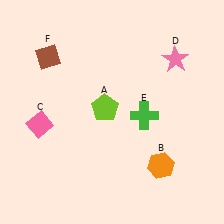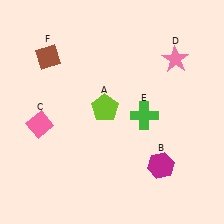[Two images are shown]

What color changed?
The hexagon (B) changed from orange in Image 1 to magenta in Image 2.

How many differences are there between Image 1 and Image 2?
There is 1 difference between the two images.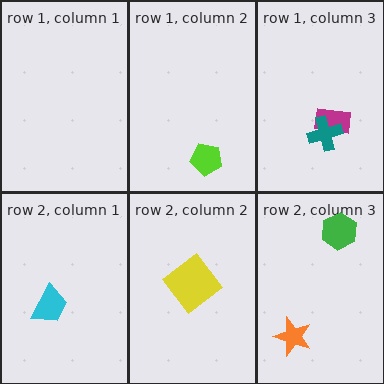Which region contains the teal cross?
The row 1, column 3 region.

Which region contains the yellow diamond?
The row 2, column 2 region.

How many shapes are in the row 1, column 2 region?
1.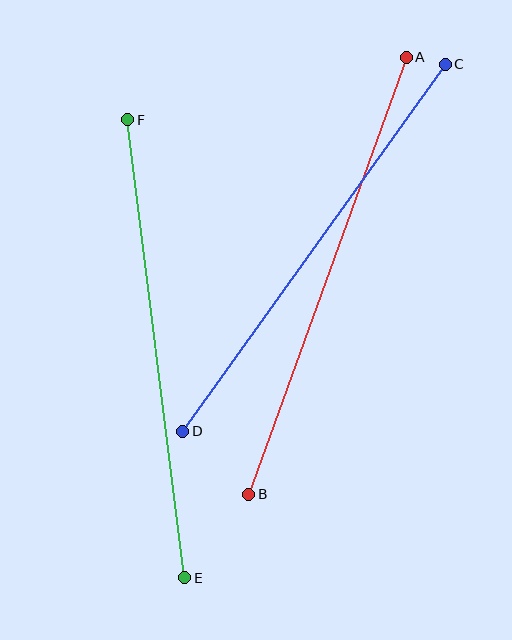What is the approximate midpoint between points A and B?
The midpoint is at approximately (328, 276) pixels.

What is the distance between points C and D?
The distance is approximately 451 pixels.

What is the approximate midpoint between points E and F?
The midpoint is at approximately (156, 349) pixels.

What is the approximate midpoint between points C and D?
The midpoint is at approximately (314, 248) pixels.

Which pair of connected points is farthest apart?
Points A and B are farthest apart.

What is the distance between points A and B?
The distance is approximately 465 pixels.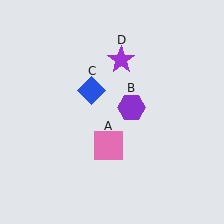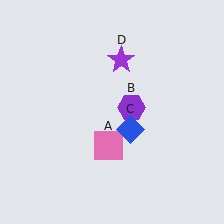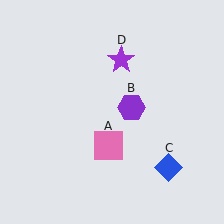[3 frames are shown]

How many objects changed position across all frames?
1 object changed position: blue diamond (object C).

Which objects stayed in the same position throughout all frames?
Pink square (object A) and purple hexagon (object B) and purple star (object D) remained stationary.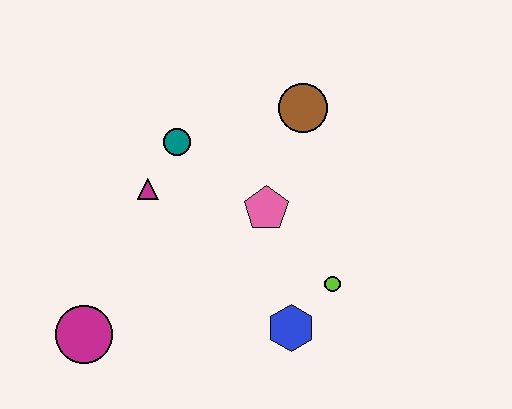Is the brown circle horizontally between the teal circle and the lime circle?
Yes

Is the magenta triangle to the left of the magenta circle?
No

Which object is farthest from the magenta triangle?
The lime circle is farthest from the magenta triangle.